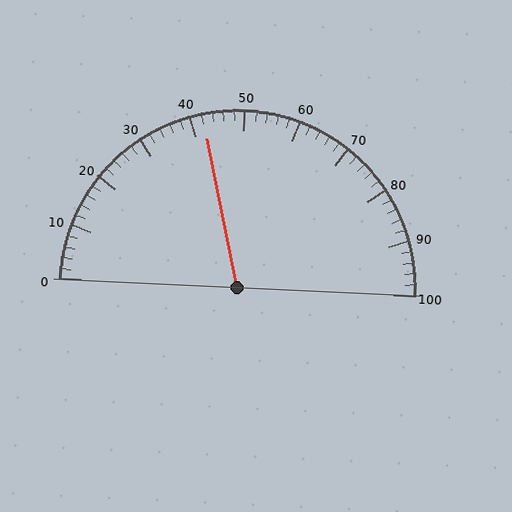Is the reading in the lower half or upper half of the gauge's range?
The reading is in the lower half of the range (0 to 100).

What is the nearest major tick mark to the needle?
The nearest major tick mark is 40.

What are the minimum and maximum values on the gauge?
The gauge ranges from 0 to 100.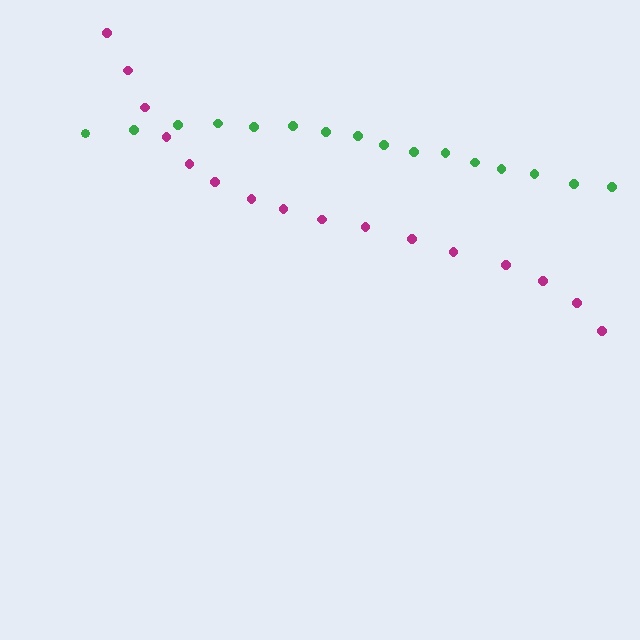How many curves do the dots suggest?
There are 2 distinct paths.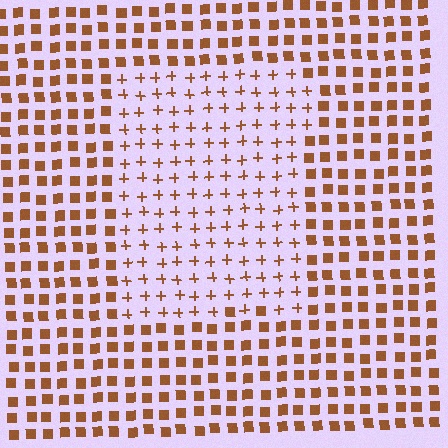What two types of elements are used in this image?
The image uses plus signs inside the rectangle region and squares outside it.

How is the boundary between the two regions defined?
The boundary is defined by a change in element shape: plus signs inside vs. squares outside. All elements share the same color and spacing.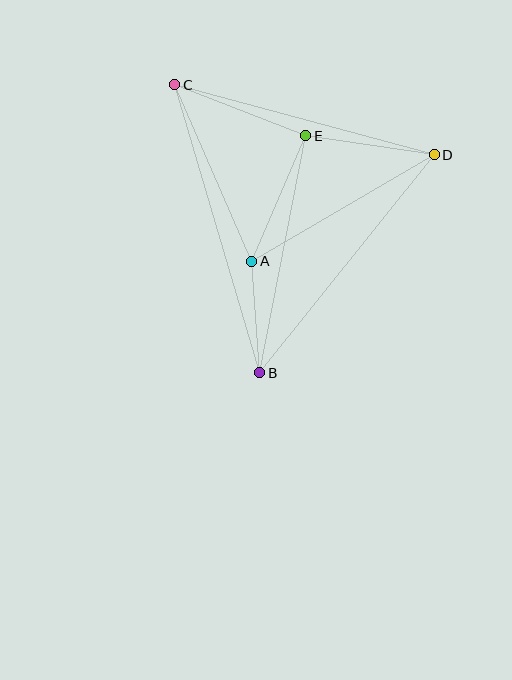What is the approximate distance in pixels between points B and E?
The distance between B and E is approximately 242 pixels.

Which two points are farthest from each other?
Points B and C are farthest from each other.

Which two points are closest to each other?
Points A and B are closest to each other.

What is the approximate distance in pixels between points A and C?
The distance between A and C is approximately 192 pixels.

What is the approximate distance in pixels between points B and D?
The distance between B and D is approximately 279 pixels.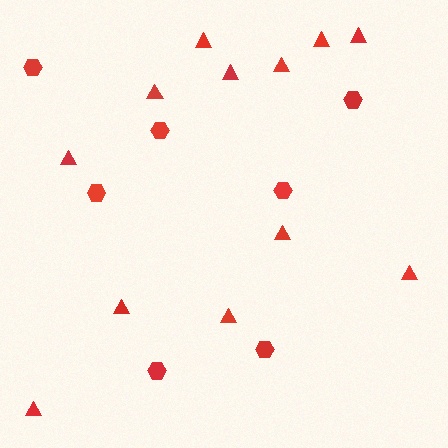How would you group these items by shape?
There are 2 groups: one group of triangles (12) and one group of hexagons (7).